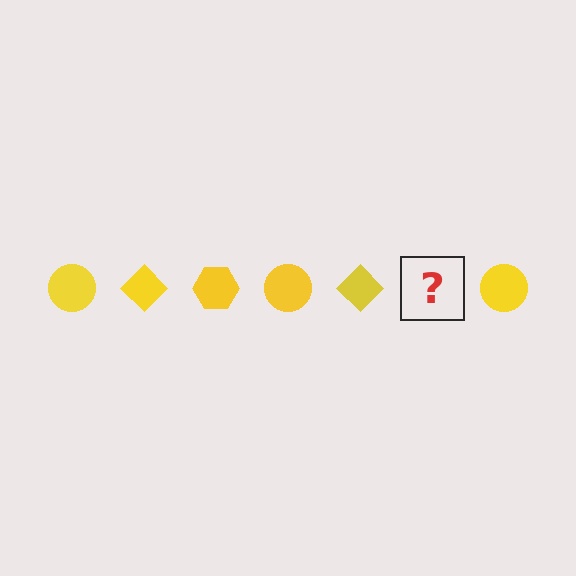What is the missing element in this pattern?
The missing element is a yellow hexagon.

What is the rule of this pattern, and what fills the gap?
The rule is that the pattern cycles through circle, diamond, hexagon shapes in yellow. The gap should be filled with a yellow hexagon.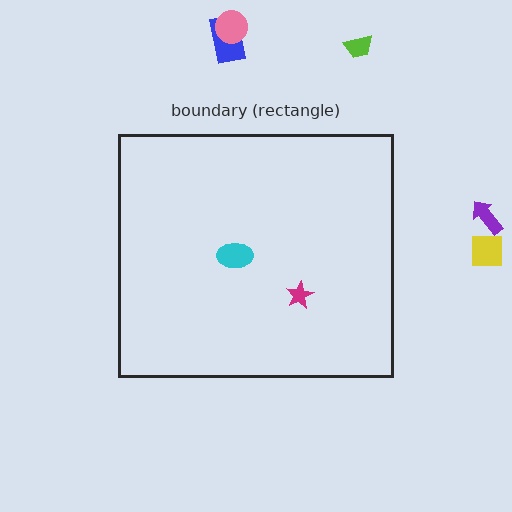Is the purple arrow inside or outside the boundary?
Outside.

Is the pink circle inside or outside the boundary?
Outside.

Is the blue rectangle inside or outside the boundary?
Outside.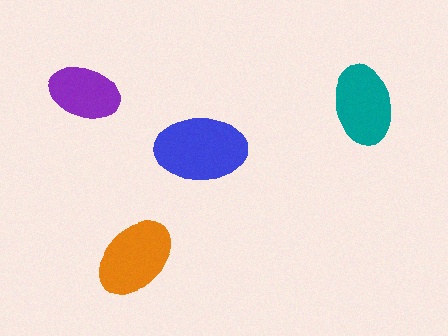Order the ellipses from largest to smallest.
the blue one, the orange one, the teal one, the purple one.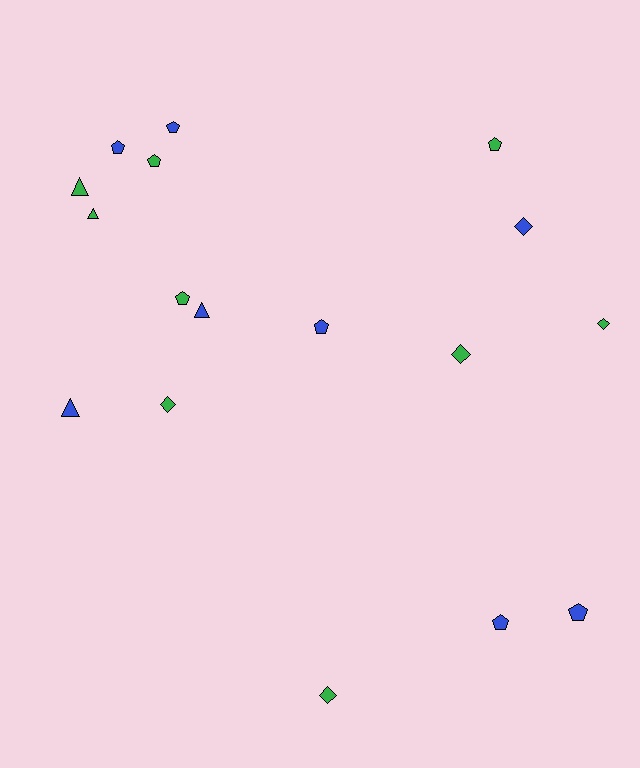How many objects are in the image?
There are 17 objects.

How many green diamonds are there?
There are 4 green diamonds.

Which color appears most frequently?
Green, with 9 objects.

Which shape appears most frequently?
Pentagon, with 8 objects.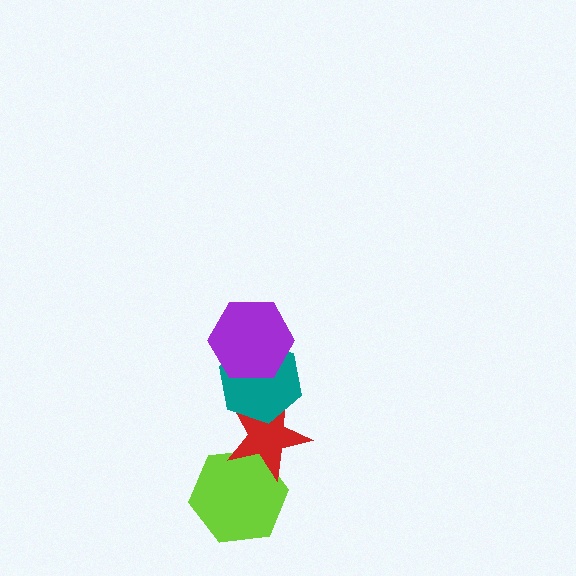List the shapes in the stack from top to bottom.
From top to bottom: the purple hexagon, the teal hexagon, the red star, the lime hexagon.